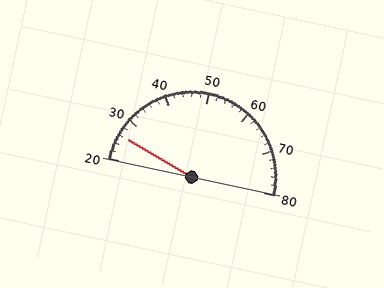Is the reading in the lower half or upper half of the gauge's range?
The reading is in the lower half of the range (20 to 80).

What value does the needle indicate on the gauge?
The needle indicates approximately 26.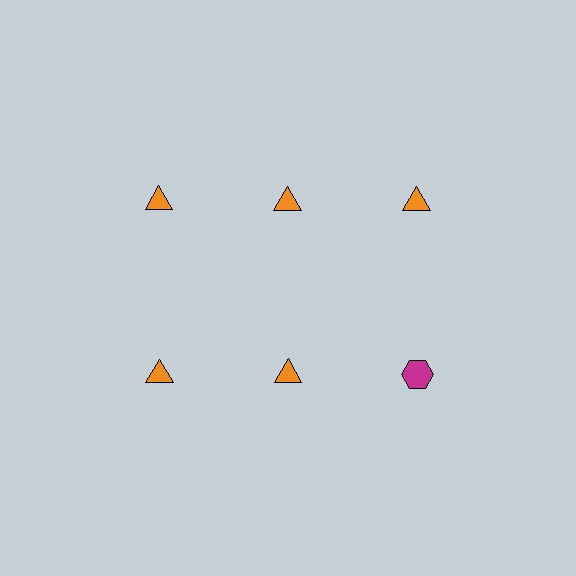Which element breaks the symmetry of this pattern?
The magenta hexagon in the second row, center column breaks the symmetry. All other shapes are orange triangles.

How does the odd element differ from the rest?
It differs in both color (magenta instead of orange) and shape (hexagon instead of triangle).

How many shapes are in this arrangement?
There are 6 shapes arranged in a grid pattern.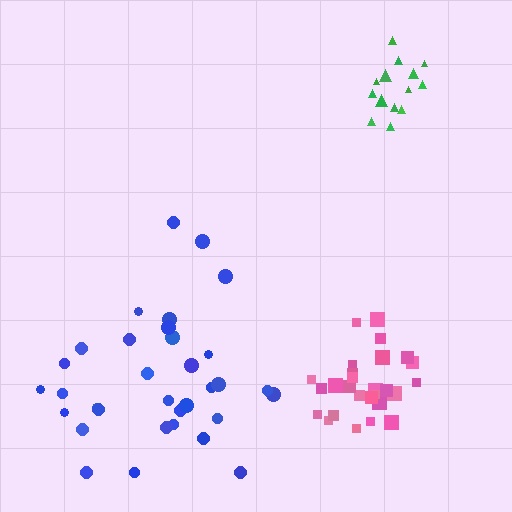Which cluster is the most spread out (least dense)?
Blue.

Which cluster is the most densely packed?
Pink.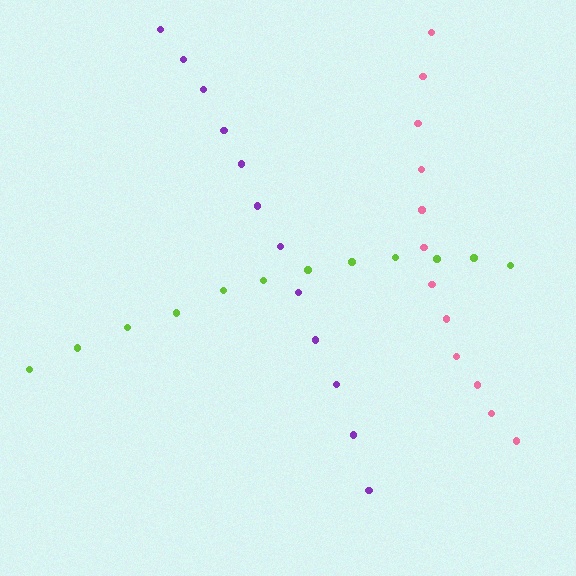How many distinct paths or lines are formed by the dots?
There are 3 distinct paths.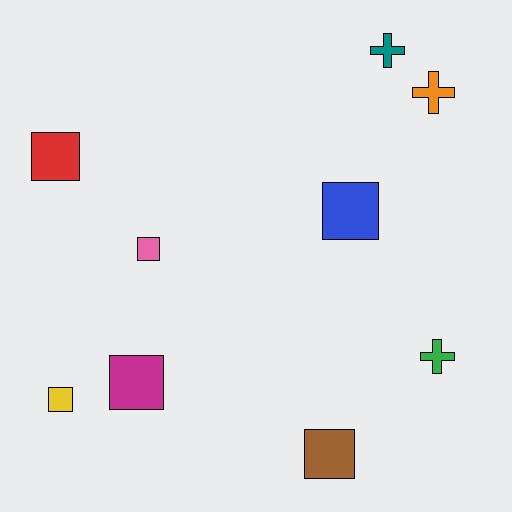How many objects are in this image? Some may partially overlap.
There are 9 objects.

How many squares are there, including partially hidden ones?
There are 6 squares.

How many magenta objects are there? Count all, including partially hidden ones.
There is 1 magenta object.